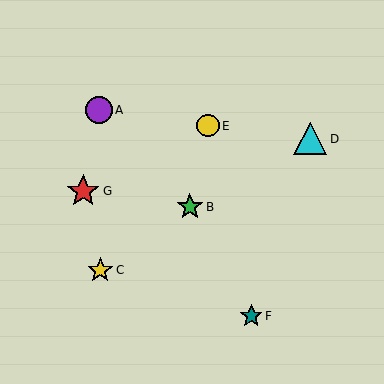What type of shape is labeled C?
Shape C is a yellow star.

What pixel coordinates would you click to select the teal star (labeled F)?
Click at (251, 316) to select the teal star F.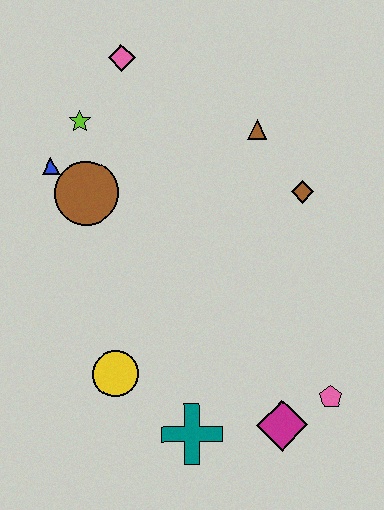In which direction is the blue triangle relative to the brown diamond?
The blue triangle is to the left of the brown diamond.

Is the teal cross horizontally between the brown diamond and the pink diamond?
Yes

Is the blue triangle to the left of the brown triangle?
Yes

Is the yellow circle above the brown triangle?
No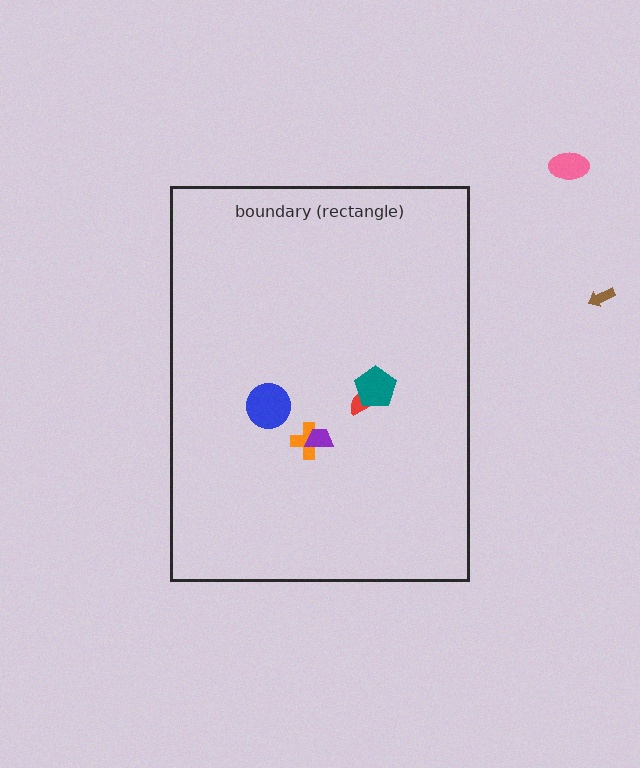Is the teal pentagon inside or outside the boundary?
Inside.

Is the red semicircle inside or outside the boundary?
Inside.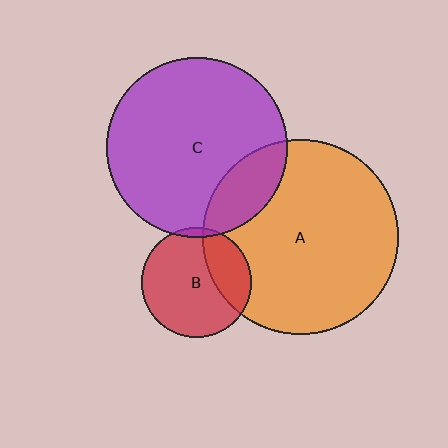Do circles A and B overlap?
Yes.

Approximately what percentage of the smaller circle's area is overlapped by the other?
Approximately 25%.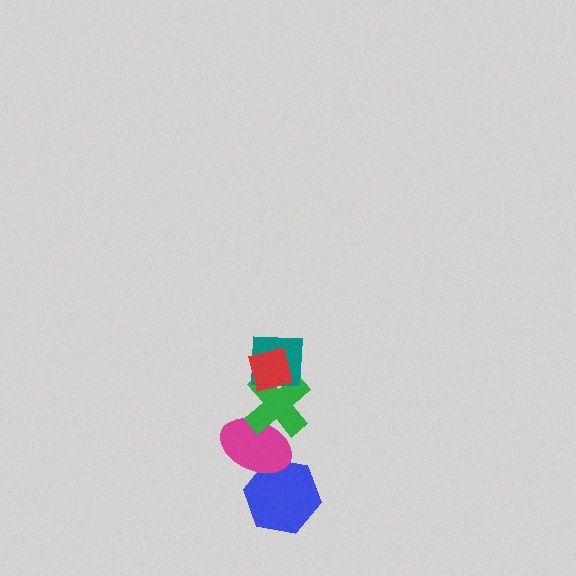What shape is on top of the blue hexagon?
The magenta ellipse is on top of the blue hexagon.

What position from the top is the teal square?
The teal square is 2nd from the top.